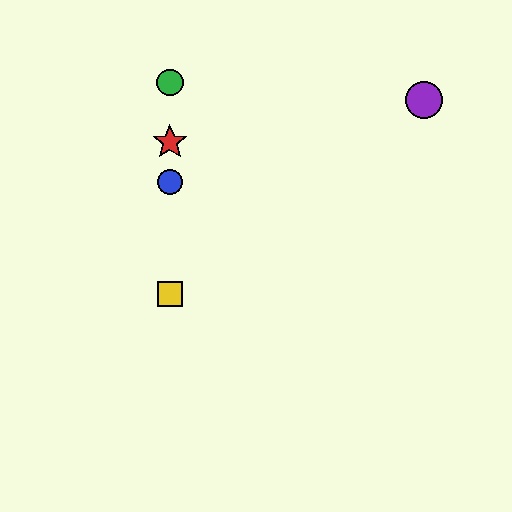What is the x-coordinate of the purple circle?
The purple circle is at x≈424.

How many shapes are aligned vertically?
4 shapes (the red star, the blue circle, the green circle, the yellow square) are aligned vertically.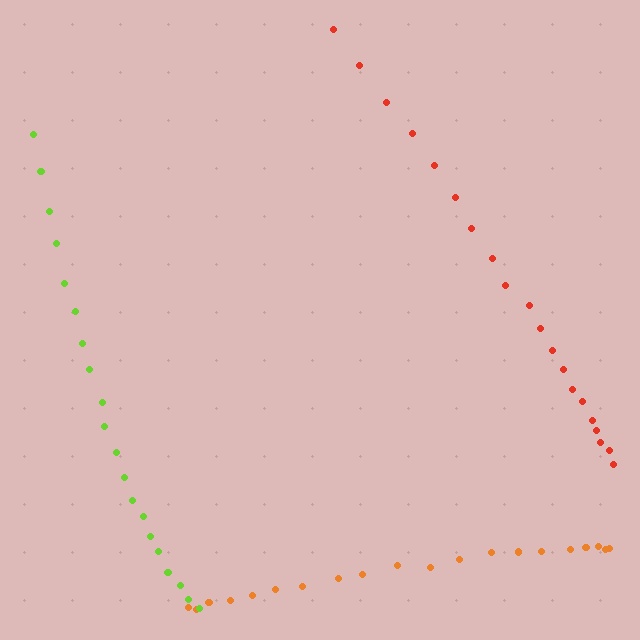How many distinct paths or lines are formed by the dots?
There are 3 distinct paths.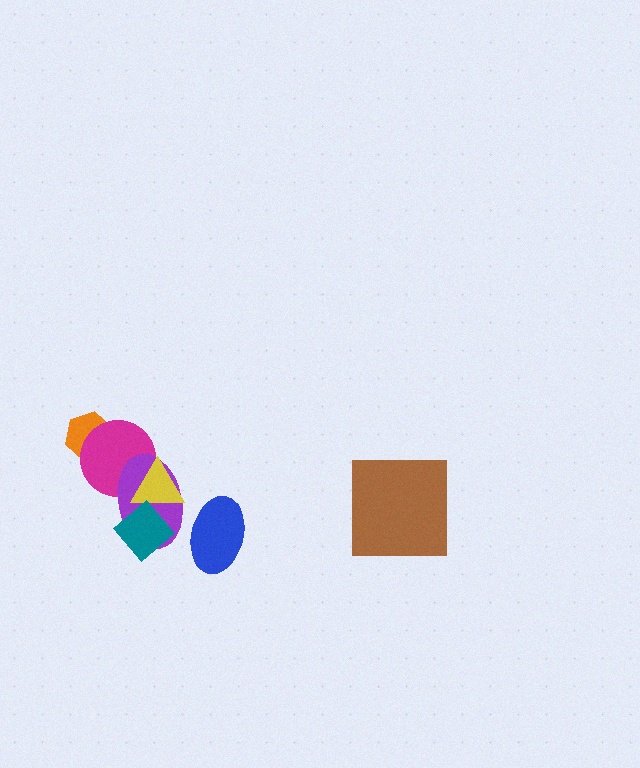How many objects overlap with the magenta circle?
3 objects overlap with the magenta circle.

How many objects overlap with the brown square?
0 objects overlap with the brown square.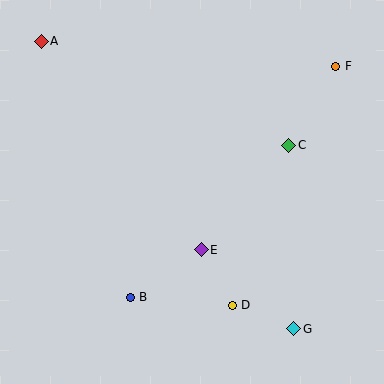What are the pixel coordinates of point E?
Point E is at (201, 250).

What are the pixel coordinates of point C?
Point C is at (289, 145).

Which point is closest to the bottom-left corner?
Point B is closest to the bottom-left corner.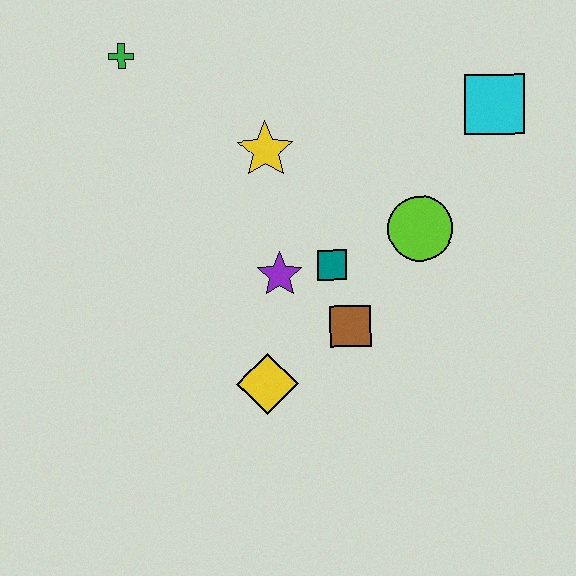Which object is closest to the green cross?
The yellow star is closest to the green cross.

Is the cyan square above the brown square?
Yes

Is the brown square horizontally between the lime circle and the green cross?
Yes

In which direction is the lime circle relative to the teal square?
The lime circle is to the right of the teal square.